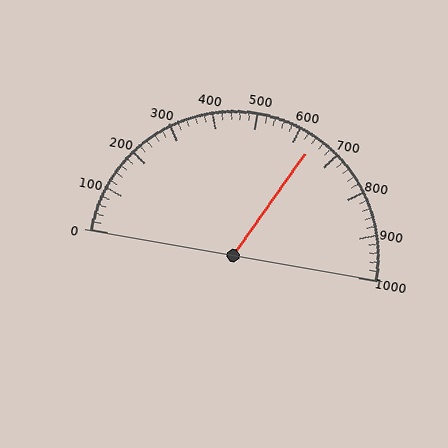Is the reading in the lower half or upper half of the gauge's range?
The reading is in the upper half of the range (0 to 1000).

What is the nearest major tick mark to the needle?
The nearest major tick mark is 600.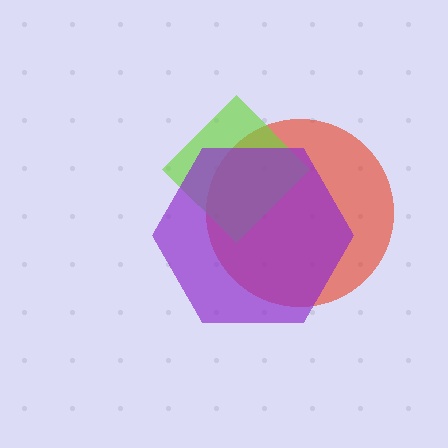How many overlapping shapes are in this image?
There are 3 overlapping shapes in the image.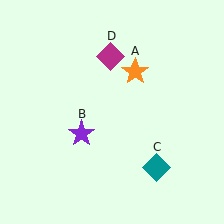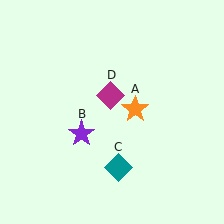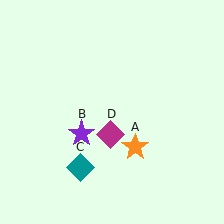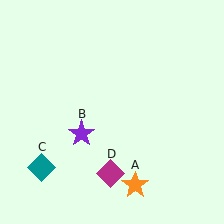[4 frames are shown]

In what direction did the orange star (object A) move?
The orange star (object A) moved down.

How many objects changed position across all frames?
3 objects changed position: orange star (object A), teal diamond (object C), magenta diamond (object D).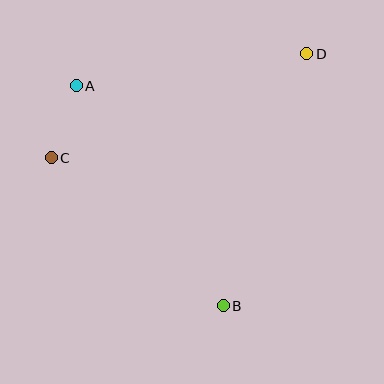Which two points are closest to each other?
Points A and C are closest to each other.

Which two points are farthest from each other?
Points C and D are farthest from each other.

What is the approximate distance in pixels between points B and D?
The distance between B and D is approximately 266 pixels.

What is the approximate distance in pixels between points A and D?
The distance between A and D is approximately 233 pixels.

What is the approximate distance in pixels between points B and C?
The distance between B and C is approximately 227 pixels.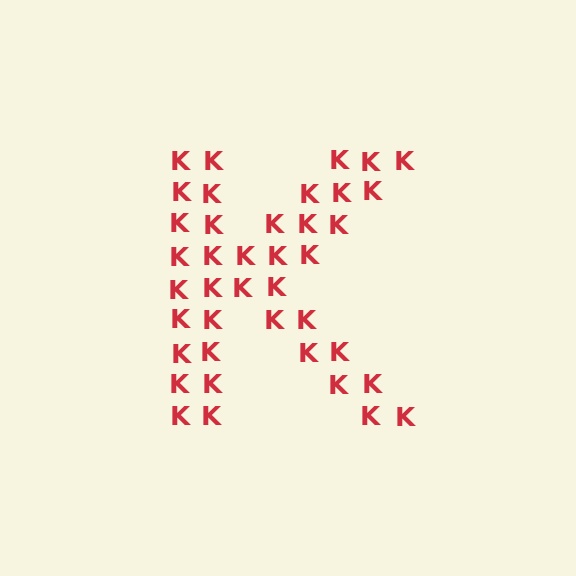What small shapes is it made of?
It is made of small letter K's.